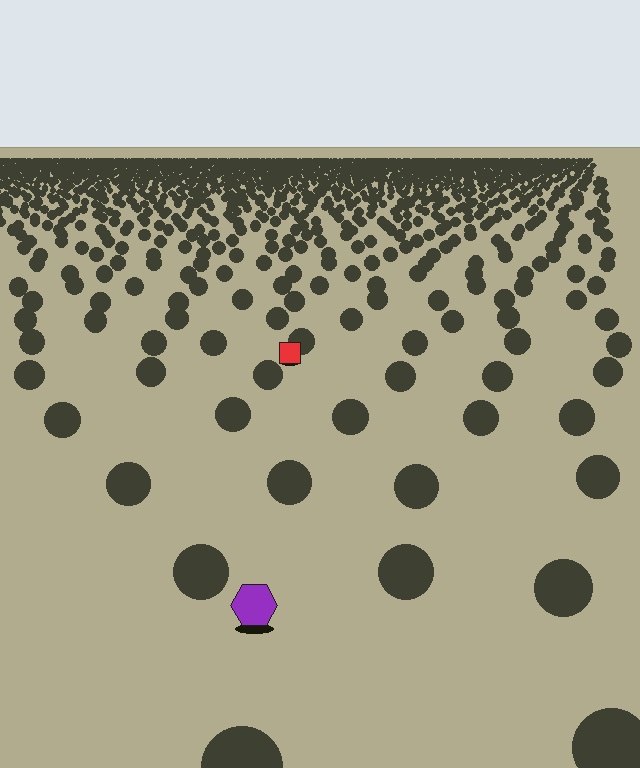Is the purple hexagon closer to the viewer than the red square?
Yes. The purple hexagon is closer — you can tell from the texture gradient: the ground texture is coarser near it.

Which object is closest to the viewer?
The purple hexagon is closest. The texture marks near it are larger and more spread out.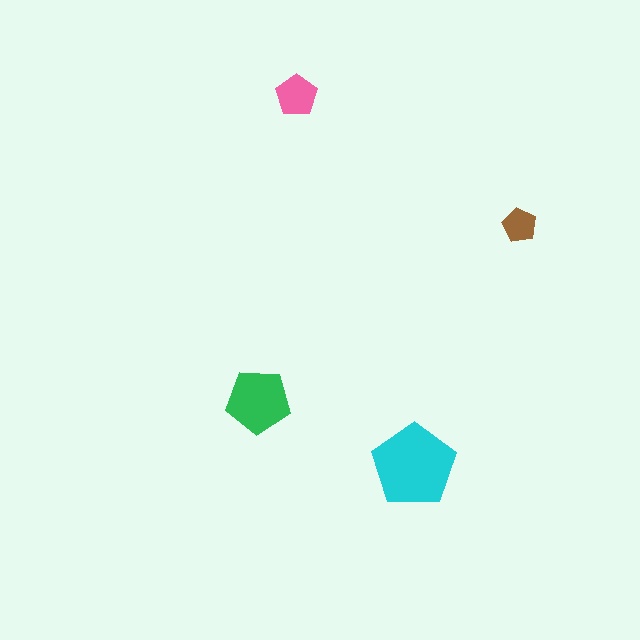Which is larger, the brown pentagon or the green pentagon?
The green one.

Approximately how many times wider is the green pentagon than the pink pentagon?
About 1.5 times wider.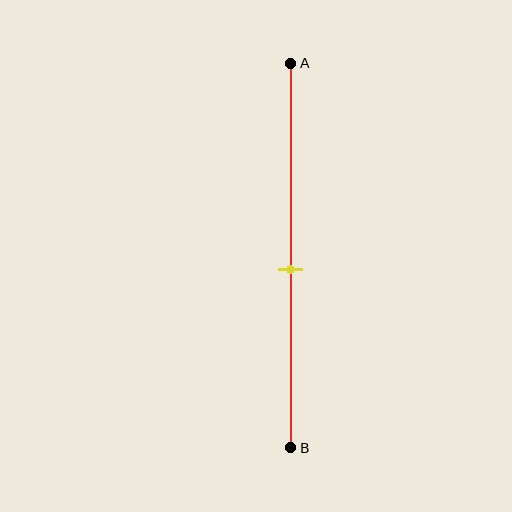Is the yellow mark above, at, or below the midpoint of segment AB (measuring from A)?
The yellow mark is below the midpoint of segment AB.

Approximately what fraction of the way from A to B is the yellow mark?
The yellow mark is approximately 55% of the way from A to B.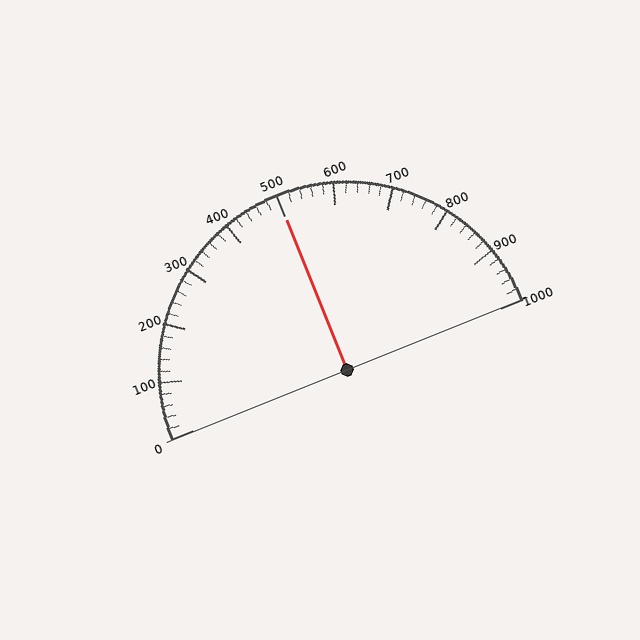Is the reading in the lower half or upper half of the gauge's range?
The reading is in the upper half of the range (0 to 1000).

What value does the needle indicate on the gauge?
The needle indicates approximately 500.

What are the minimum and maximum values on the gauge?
The gauge ranges from 0 to 1000.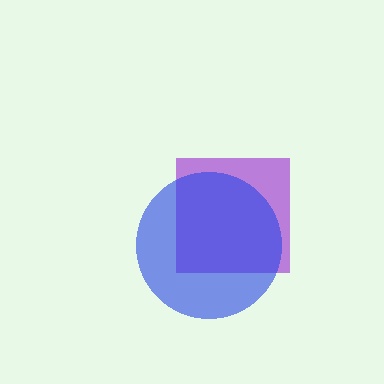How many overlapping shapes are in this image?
There are 2 overlapping shapes in the image.